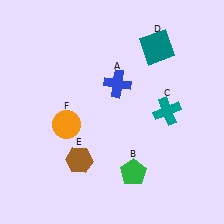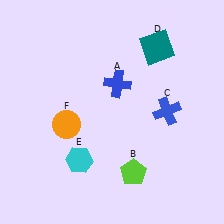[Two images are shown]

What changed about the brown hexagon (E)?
In Image 1, E is brown. In Image 2, it changed to cyan.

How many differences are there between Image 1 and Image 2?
There are 3 differences between the two images.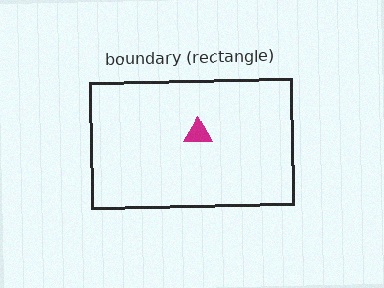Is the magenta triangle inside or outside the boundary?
Inside.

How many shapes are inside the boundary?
1 inside, 0 outside.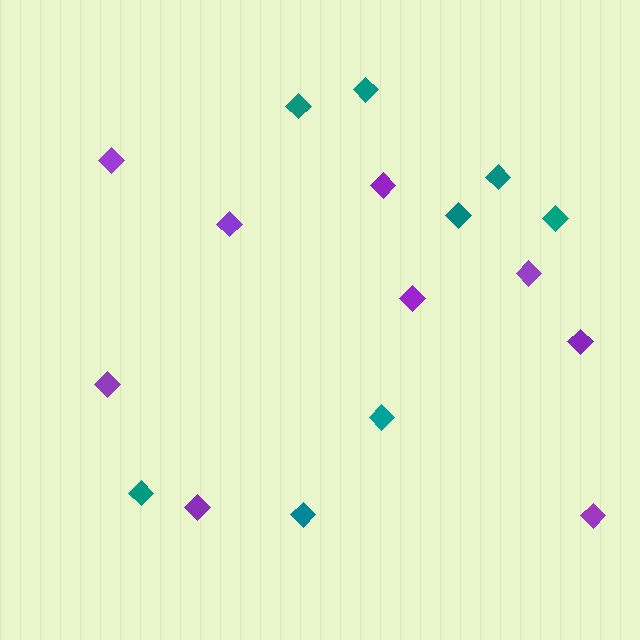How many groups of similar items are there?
There are 2 groups: one group of teal diamonds (8) and one group of purple diamonds (9).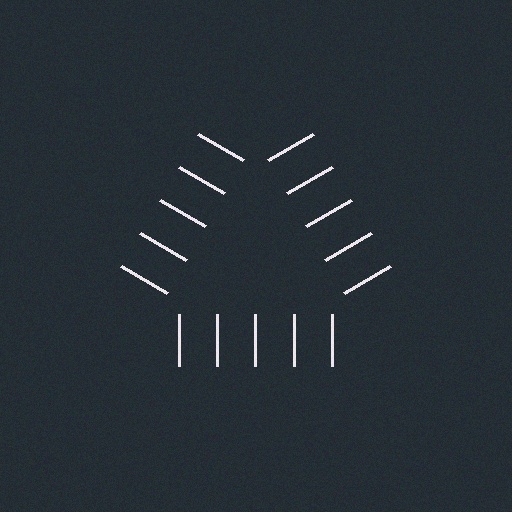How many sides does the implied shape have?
3 sides — the line-ends trace a triangle.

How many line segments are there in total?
15 — 5 along each of the 3 edges.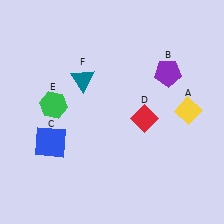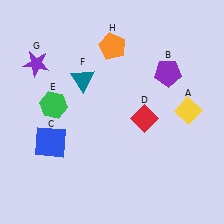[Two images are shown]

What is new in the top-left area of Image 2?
A purple star (G) was added in the top-left area of Image 2.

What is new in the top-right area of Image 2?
An orange pentagon (H) was added in the top-right area of Image 2.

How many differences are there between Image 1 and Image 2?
There are 2 differences between the two images.